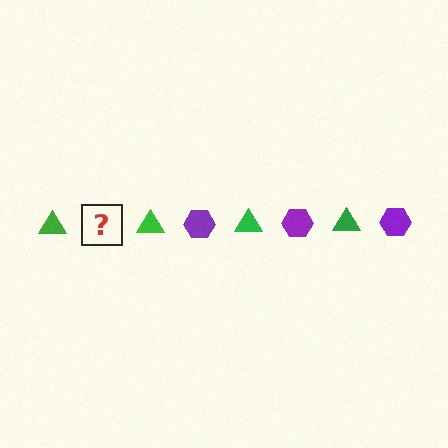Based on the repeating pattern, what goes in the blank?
The blank should be a purple hexagon.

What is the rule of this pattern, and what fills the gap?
The rule is that the pattern alternates between green triangle and purple hexagon. The gap should be filled with a purple hexagon.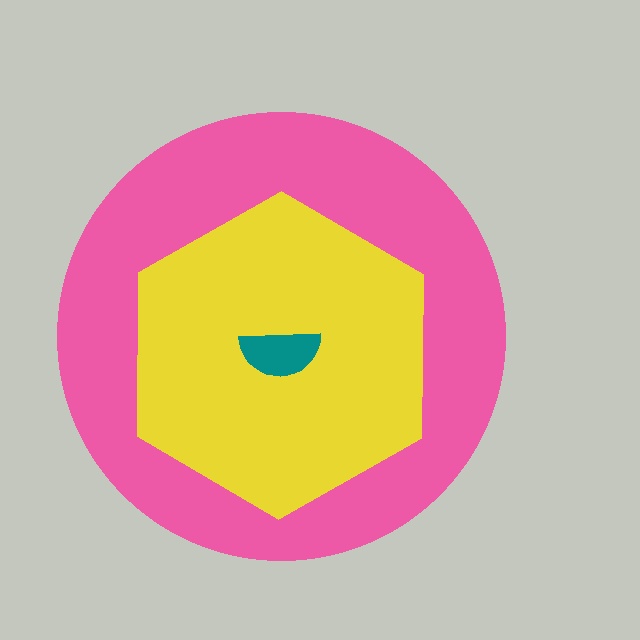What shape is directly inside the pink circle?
The yellow hexagon.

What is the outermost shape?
The pink circle.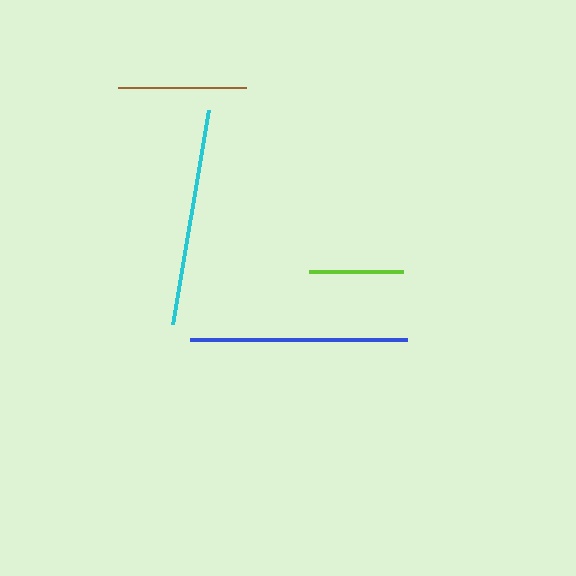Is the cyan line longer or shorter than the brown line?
The cyan line is longer than the brown line.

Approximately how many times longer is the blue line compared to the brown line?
The blue line is approximately 1.7 times the length of the brown line.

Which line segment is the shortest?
The lime line is the shortest at approximately 93 pixels.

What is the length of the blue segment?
The blue segment is approximately 216 pixels long.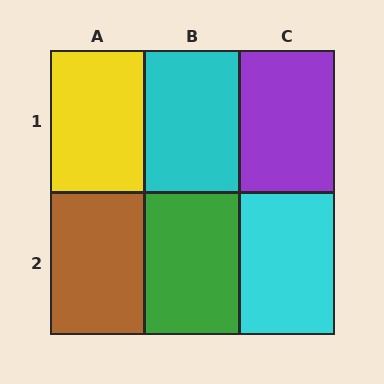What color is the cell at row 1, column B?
Cyan.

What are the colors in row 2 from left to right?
Brown, green, cyan.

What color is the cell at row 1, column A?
Yellow.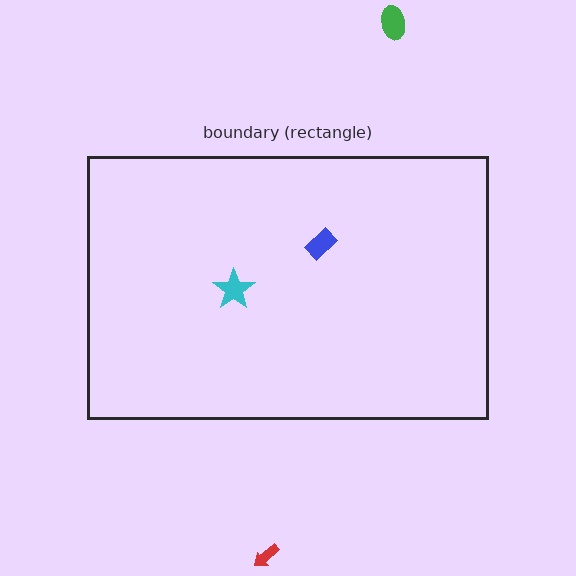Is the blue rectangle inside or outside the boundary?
Inside.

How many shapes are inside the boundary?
2 inside, 2 outside.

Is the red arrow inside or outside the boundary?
Outside.